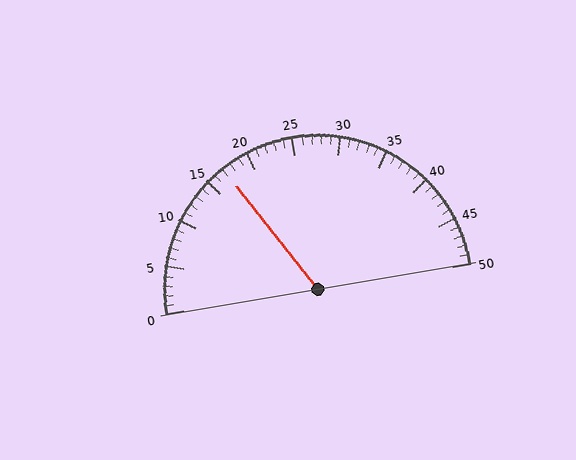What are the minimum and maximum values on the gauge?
The gauge ranges from 0 to 50.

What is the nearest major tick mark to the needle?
The nearest major tick mark is 15.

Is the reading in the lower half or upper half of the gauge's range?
The reading is in the lower half of the range (0 to 50).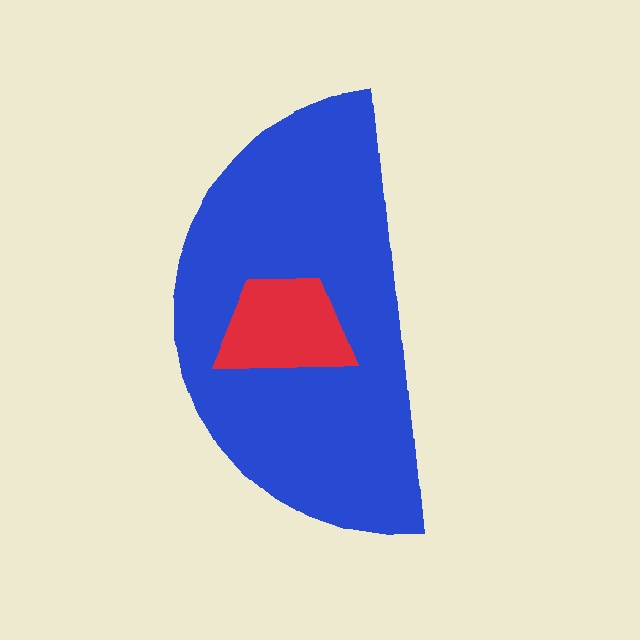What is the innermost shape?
The red trapezoid.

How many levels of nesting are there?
2.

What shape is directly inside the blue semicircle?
The red trapezoid.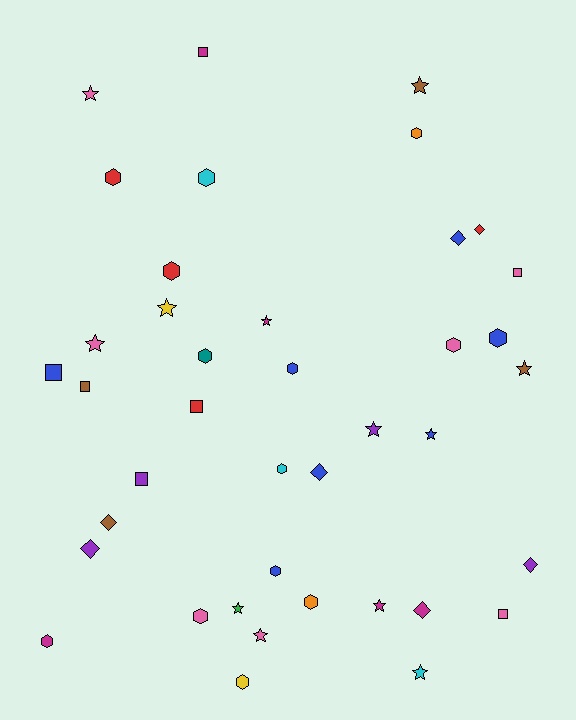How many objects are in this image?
There are 40 objects.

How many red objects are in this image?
There are 4 red objects.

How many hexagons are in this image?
There are 14 hexagons.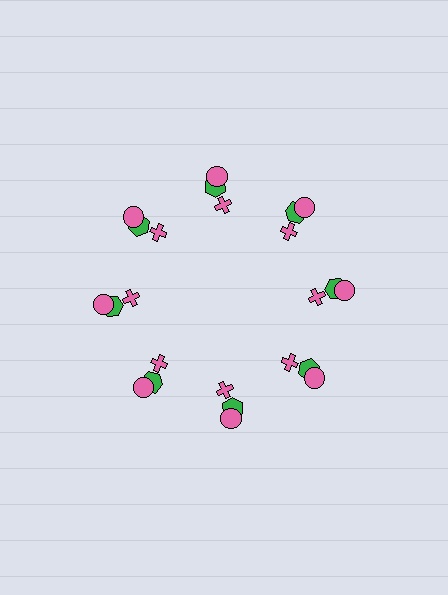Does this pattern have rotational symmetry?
Yes, this pattern has 8-fold rotational symmetry. It looks the same after rotating 45 degrees around the center.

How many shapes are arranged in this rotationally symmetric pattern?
There are 24 shapes, arranged in 8 groups of 3.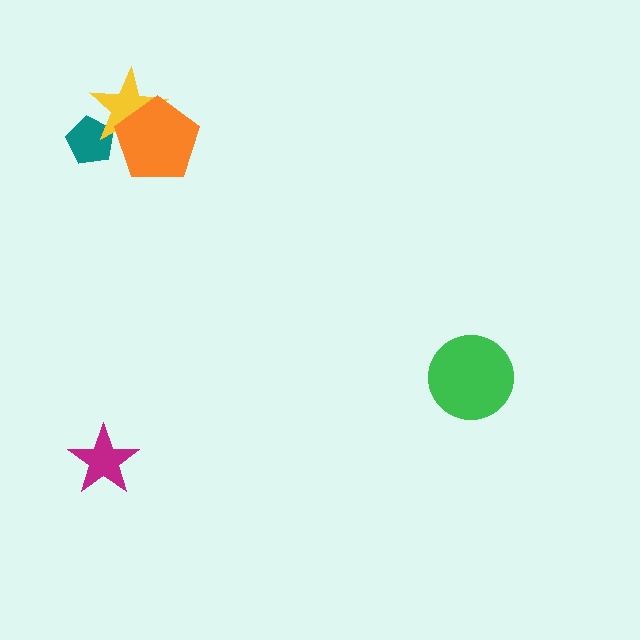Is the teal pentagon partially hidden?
Yes, it is partially covered by another shape.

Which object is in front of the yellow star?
The orange pentagon is in front of the yellow star.